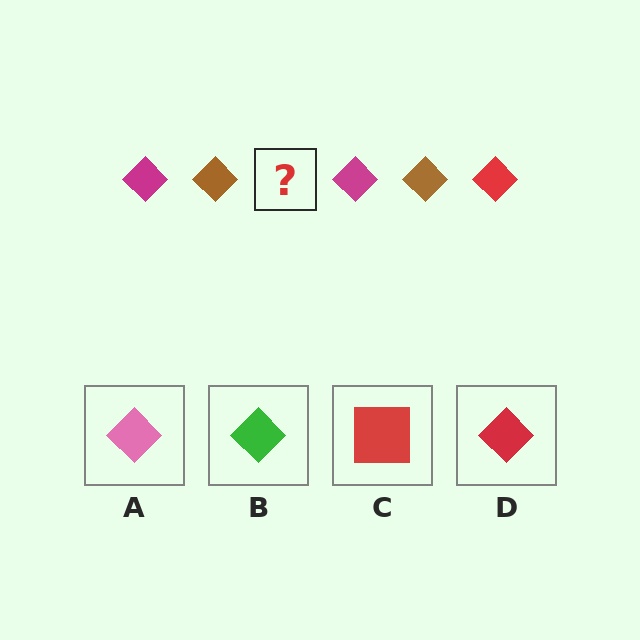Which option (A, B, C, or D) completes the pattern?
D.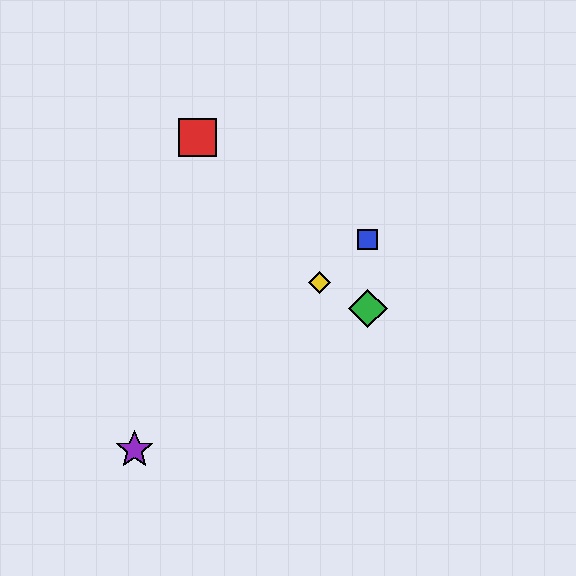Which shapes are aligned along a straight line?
The blue square, the yellow diamond, the purple star are aligned along a straight line.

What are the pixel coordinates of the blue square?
The blue square is at (368, 240).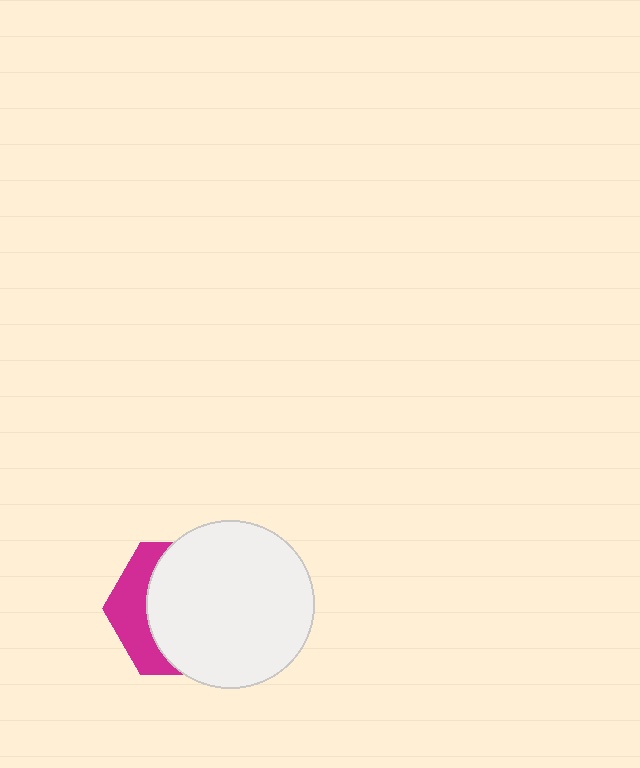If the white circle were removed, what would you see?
You would see the complete magenta hexagon.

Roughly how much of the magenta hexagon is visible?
A small part of it is visible (roughly 30%).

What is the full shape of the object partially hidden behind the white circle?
The partially hidden object is a magenta hexagon.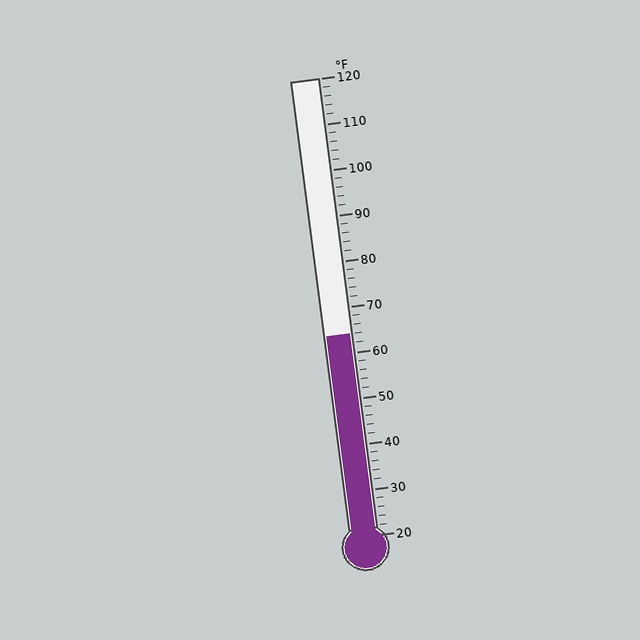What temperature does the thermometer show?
The thermometer shows approximately 64°F.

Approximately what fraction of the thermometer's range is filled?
The thermometer is filled to approximately 45% of its range.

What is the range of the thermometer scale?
The thermometer scale ranges from 20°F to 120°F.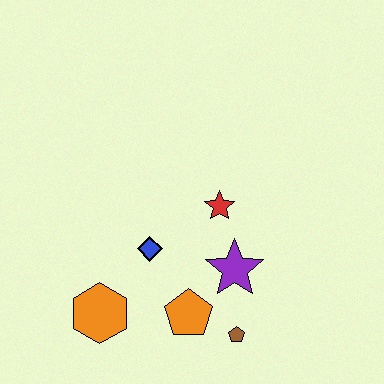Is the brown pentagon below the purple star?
Yes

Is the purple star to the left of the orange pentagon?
No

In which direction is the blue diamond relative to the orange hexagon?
The blue diamond is above the orange hexagon.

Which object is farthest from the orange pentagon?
The red star is farthest from the orange pentagon.